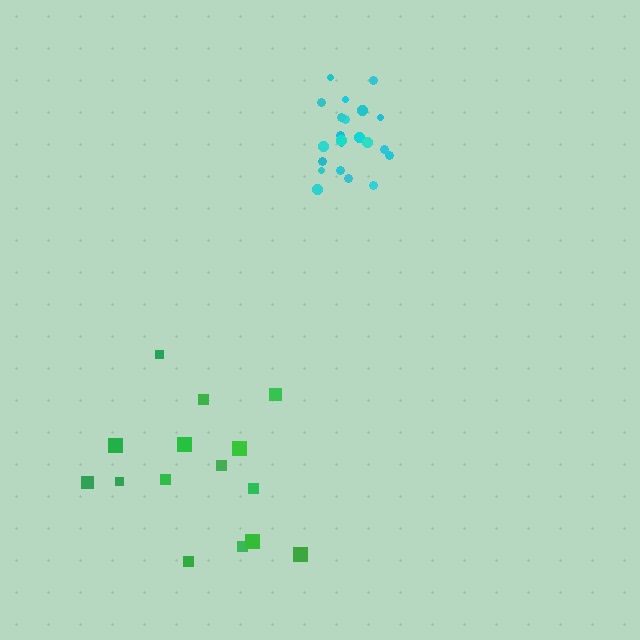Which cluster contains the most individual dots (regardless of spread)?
Cyan (22).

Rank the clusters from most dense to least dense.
cyan, green.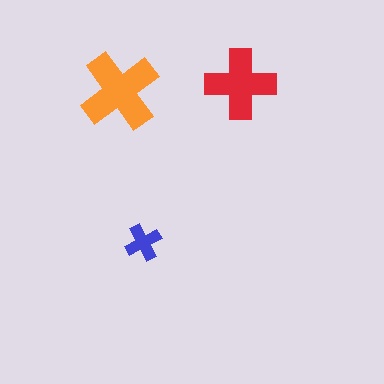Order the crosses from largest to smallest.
the orange one, the red one, the blue one.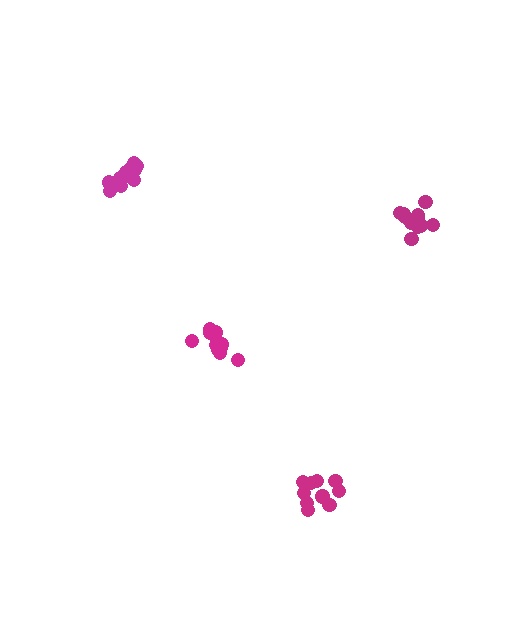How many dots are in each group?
Group 1: 12 dots, Group 2: 12 dots, Group 3: 10 dots, Group 4: 12 dots (46 total).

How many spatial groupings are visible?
There are 4 spatial groupings.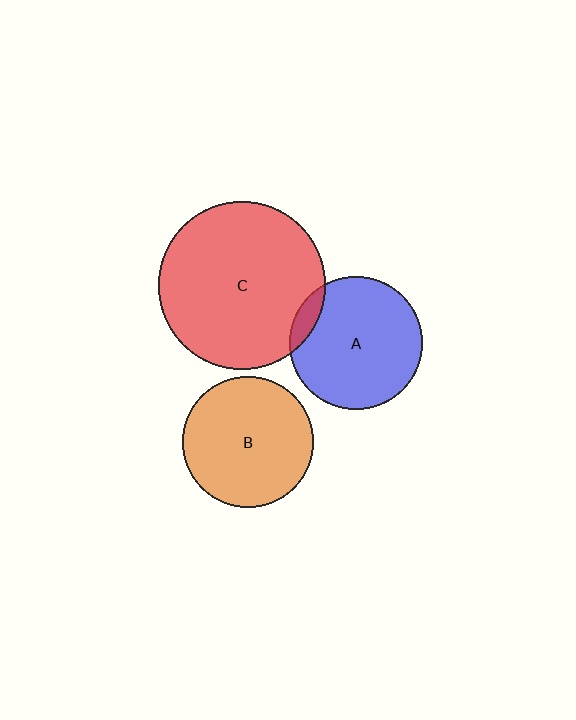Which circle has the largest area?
Circle C (red).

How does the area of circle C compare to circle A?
Approximately 1.6 times.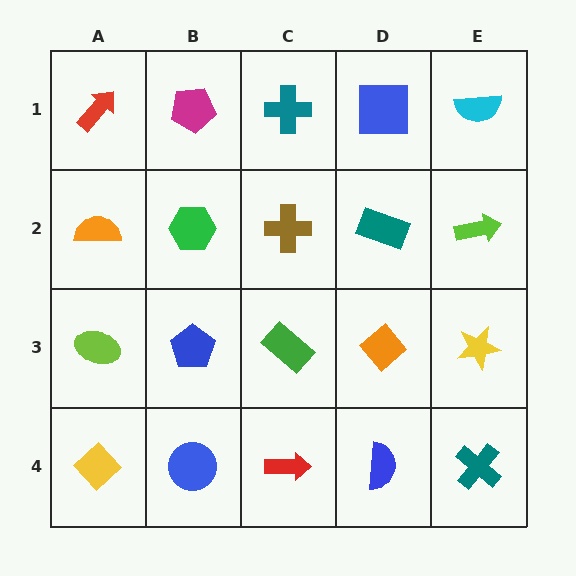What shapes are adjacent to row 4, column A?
A lime ellipse (row 3, column A), a blue circle (row 4, column B).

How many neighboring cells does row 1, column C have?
3.